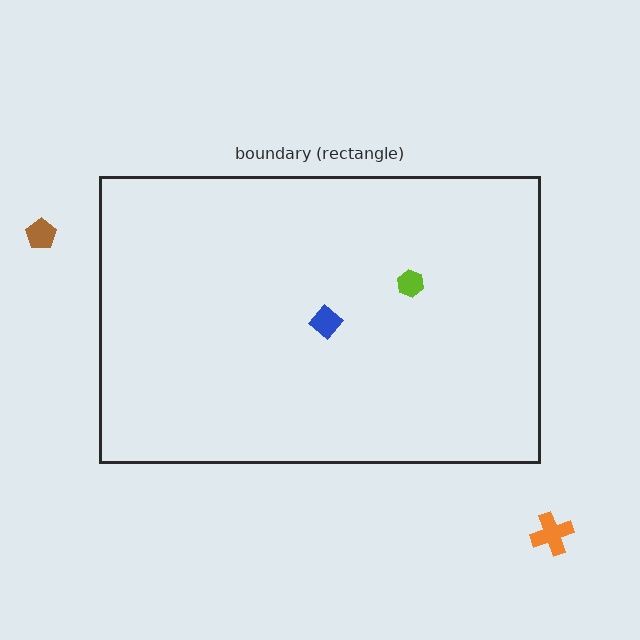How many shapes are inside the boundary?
2 inside, 2 outside.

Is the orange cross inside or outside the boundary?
Outside.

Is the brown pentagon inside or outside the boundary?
Outside.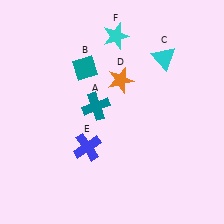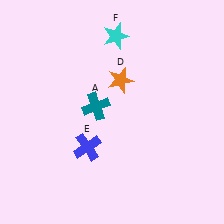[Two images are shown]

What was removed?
The cyan triangle (C), the teal diamond (B) were removed in Image 2.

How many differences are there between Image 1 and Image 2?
There are 2 differences between the two images.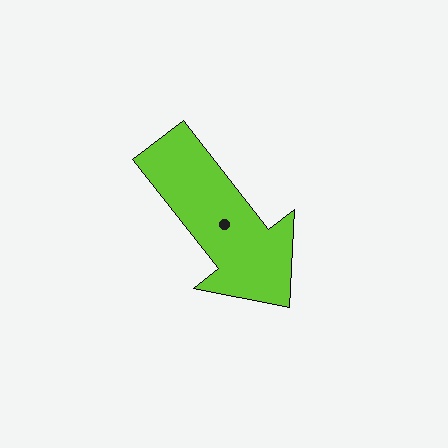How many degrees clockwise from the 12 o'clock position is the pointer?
Approximately 142 degrees.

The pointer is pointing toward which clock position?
Roughly 5 o'clock.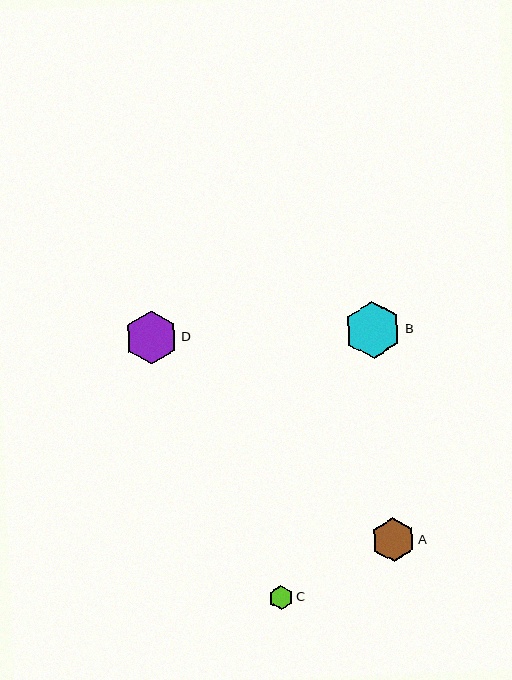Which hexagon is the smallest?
Hexagon C is the smallest with a size of approximately 24 pixels.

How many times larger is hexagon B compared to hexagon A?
Hexagon B is approximately 1.3 times the size of hexagon A.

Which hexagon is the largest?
Hexagon B is the largest with a size of approximately 57 pixels.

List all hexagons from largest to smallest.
From largest to smallest: B, D, A, C.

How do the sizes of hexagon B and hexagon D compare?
Hexagon B and hexagon D are approximately the same size.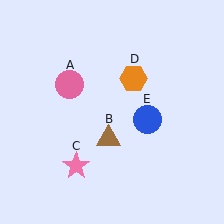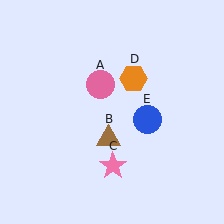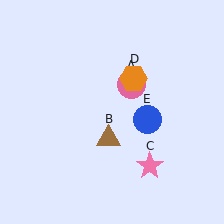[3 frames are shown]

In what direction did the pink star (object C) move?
The pink star (object C) moved right.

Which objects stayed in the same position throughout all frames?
Brown triangle (object B) and orange hexagon (object D) and blue circle (object E) remained stationary.